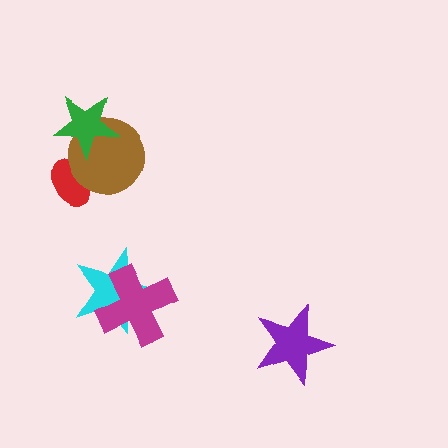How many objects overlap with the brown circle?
2 objects overlap with the brown circle.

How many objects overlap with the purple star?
0 objects overlap with the purple star.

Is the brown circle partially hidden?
Yes, it is partially covered by another shape.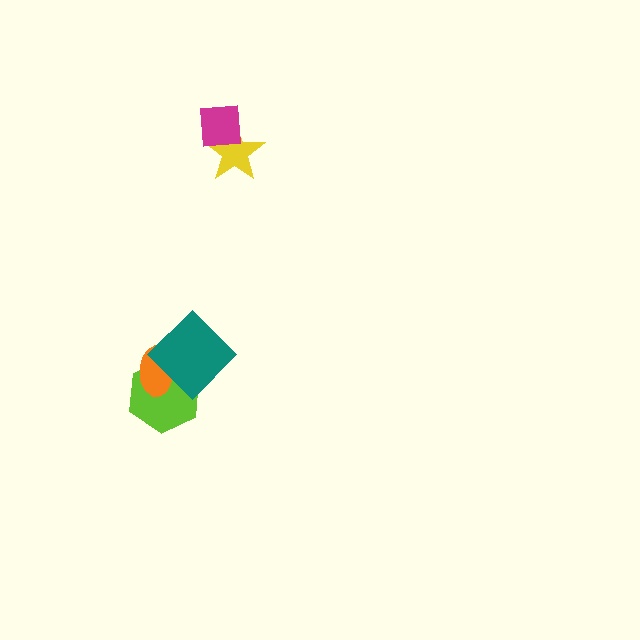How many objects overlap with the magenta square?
1 object overlaps with the magenta square.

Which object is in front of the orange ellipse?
The teal diamond is in front of the orange ellipse.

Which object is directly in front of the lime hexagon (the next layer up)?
The orange ellipse is directly in front of the lime hexagon.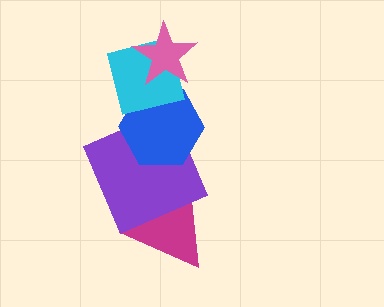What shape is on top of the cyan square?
The pink star is on top of the cyan square.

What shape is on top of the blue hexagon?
The cyan square is on top of the blue hexagon.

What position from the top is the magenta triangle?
The magenta triangle is 5th from the top.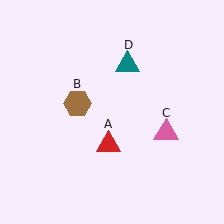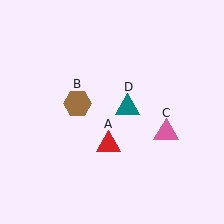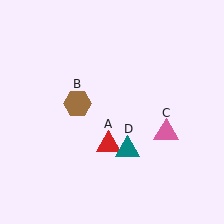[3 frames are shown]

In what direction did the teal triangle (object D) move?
The teal triangle (object D) moved down.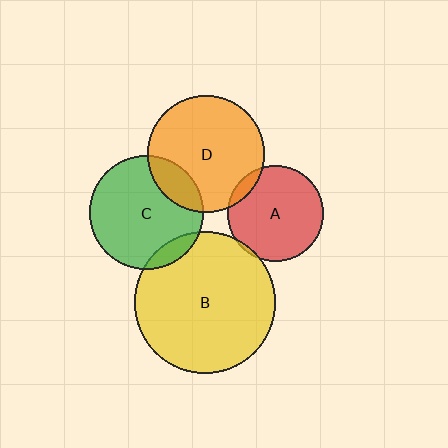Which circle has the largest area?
Circle B (yellow).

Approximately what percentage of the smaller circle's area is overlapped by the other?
Approximately 10%.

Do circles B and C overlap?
Yes.